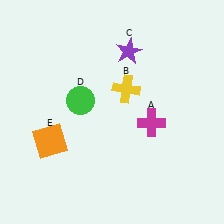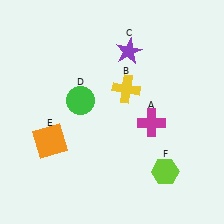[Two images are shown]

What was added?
A lime hexagon (F) was added in Image 2.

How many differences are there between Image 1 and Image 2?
There is 1 difference between the two images.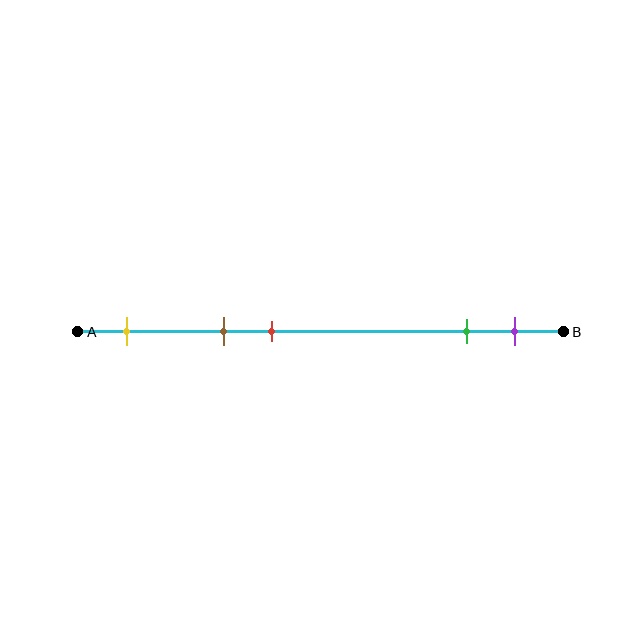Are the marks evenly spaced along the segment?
No, the marks are not evenly spaced.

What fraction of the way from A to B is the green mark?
The green mark is approximately 80% (0.8) of the way from A to B.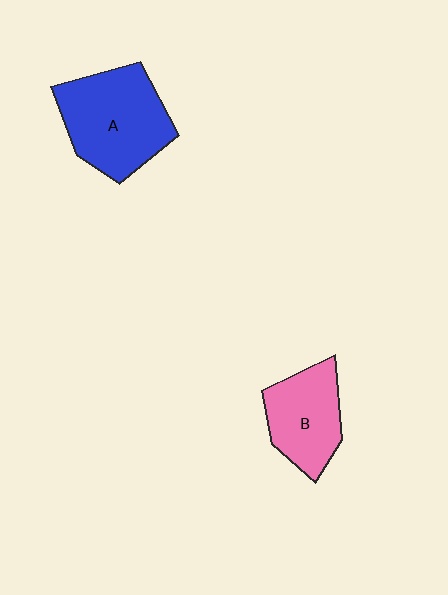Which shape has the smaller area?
Shape B (pink).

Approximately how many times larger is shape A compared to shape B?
Approximately 1.4 times.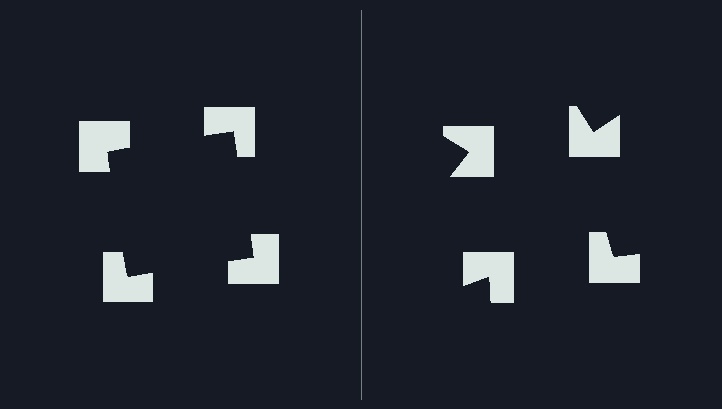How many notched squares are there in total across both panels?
8 — 4 on each side.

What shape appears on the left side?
An illusory square.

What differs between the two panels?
The notched squares are positioned identically on both sides; only the wedge orientations differ. On the left they align to a square; on the right they are misaligned.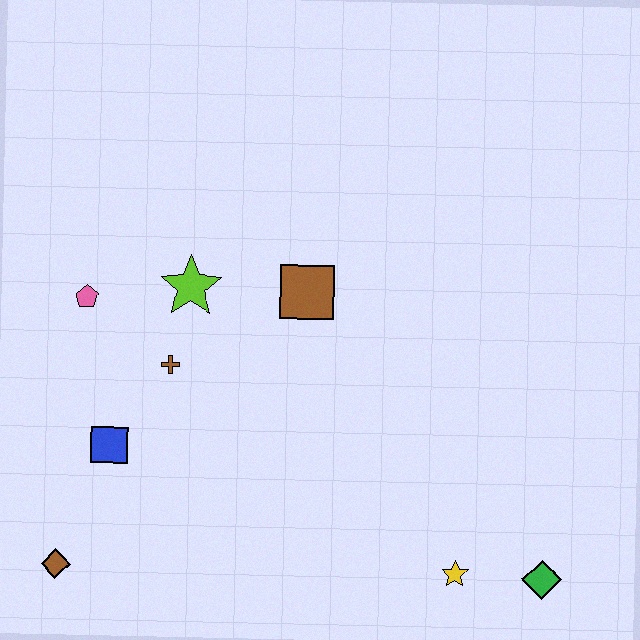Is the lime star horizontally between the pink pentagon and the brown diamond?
No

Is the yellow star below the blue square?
Yes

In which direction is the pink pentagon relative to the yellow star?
The pink pentagon is to the left of the yellow star.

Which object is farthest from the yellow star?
The pink pentagon is farthest from the yellow star.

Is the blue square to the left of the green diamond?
Yes